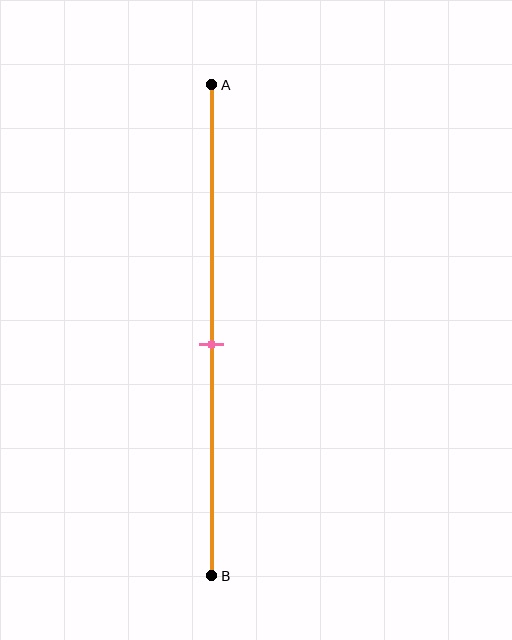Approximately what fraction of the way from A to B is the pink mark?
The pink mark is approximately 55% of the way from A to B.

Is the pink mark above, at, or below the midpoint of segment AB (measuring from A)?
The pink mark is approximately at the midpoint of segment AB.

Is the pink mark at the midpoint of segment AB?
Yes, the mark is approximately at the midpoint.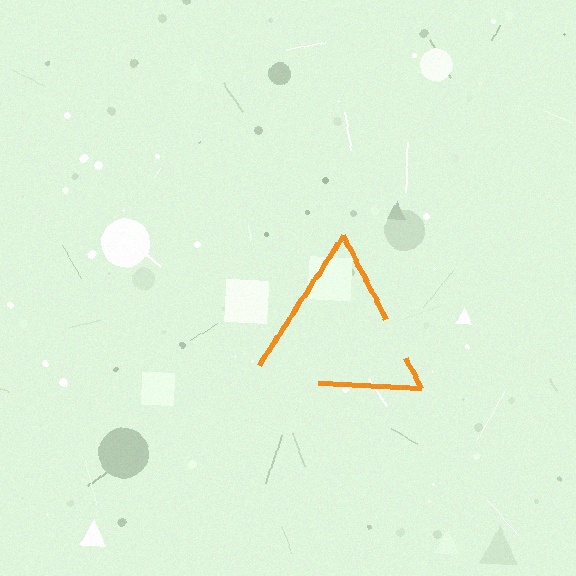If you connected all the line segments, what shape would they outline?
They would outline a triangle.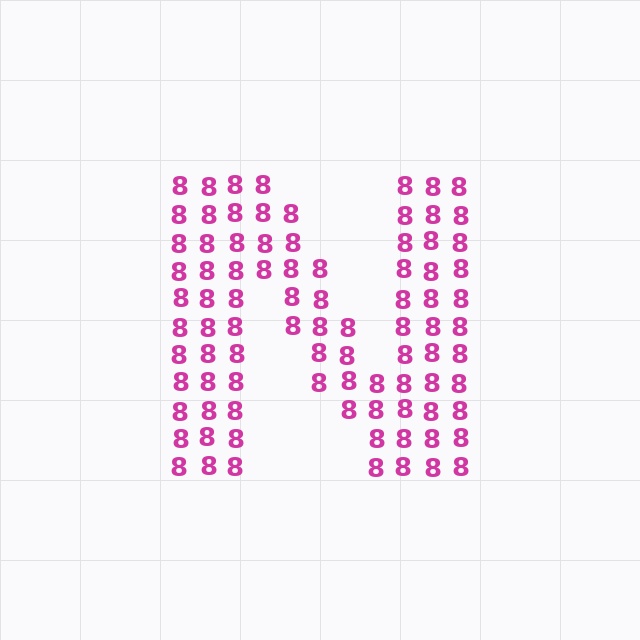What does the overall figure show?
The overall figure shows the letter N.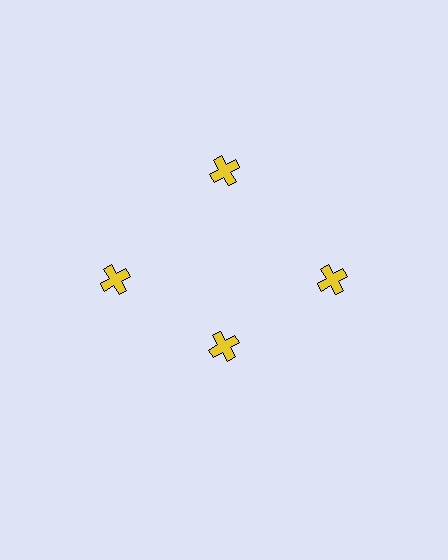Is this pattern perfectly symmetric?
No. The 4 yellow crosses are arranged in a ring, but one element near the 6 o'clock position is pulled inward toward the center, breaking the 4-fold rotational symmetry.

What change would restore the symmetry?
The symmetry would be restored by moving it outward, back onto the ring so that all 4 crosses sit at equal angles and equal distance from the center.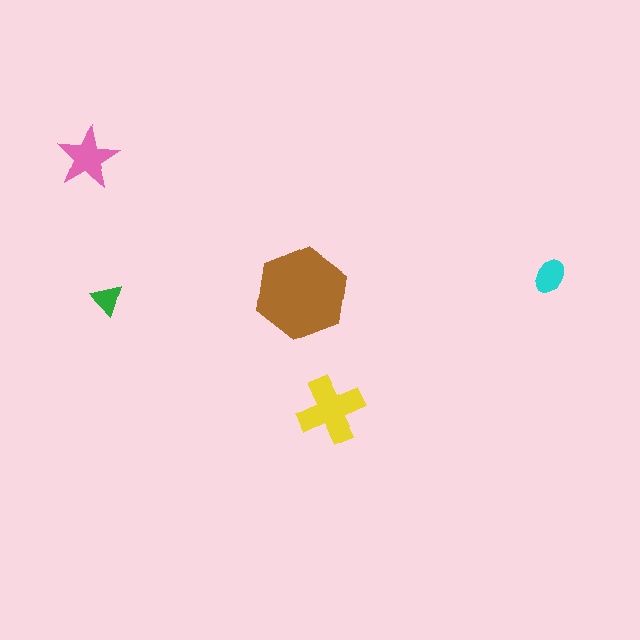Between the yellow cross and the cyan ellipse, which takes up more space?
The yellow cross.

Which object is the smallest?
The green triangle.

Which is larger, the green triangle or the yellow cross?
The yellow cross.